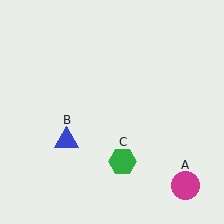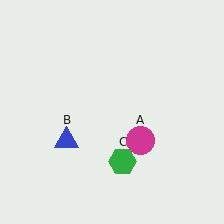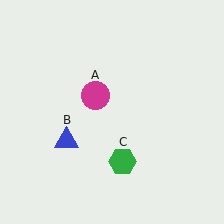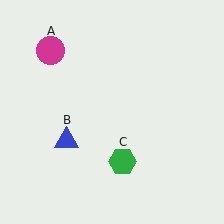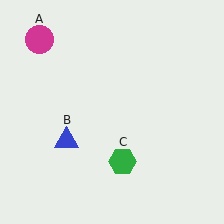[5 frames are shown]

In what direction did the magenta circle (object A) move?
The magenta circle (object A) moved up and to the left.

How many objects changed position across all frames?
1 object changed position: magenta circle (object A).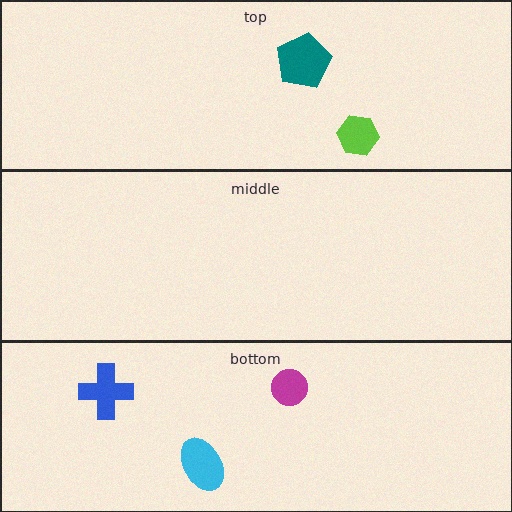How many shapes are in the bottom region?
3.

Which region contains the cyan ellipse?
The bottom region.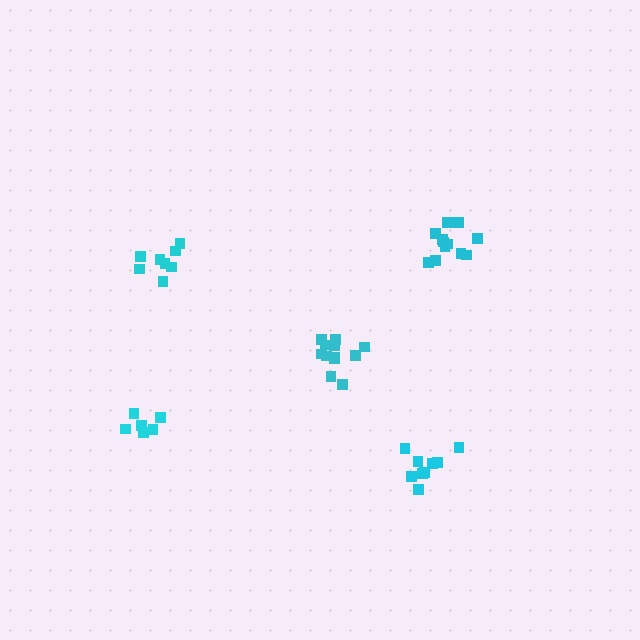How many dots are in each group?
Group 1: 8 dots, Group 2: 12 dots, Group 3: 12 dots, Group 4: 6 dots, Group 5: 9 dots (47 total).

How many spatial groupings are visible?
There are 5 spatial groupings.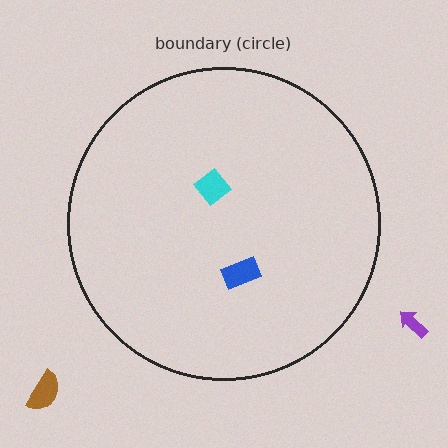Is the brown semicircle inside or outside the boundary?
Outside.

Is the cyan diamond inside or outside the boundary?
Inside.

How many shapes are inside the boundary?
2 inside, 2 outside.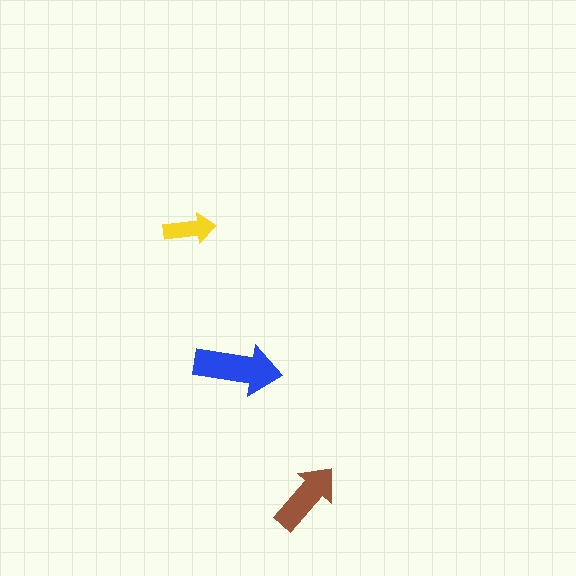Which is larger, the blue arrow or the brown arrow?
The blue one.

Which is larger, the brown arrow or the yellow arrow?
The brown one.